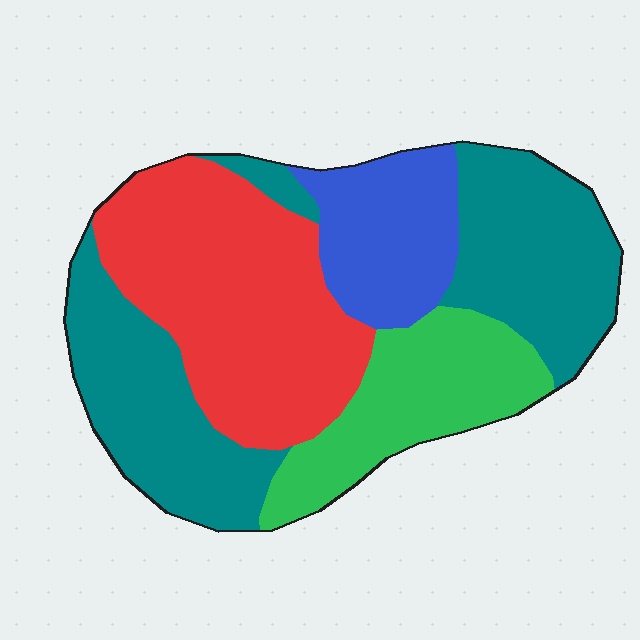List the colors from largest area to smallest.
From largest to smallest: teal, red, green, blue.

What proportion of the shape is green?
Green takes up about one sixth (1/6) of the shape.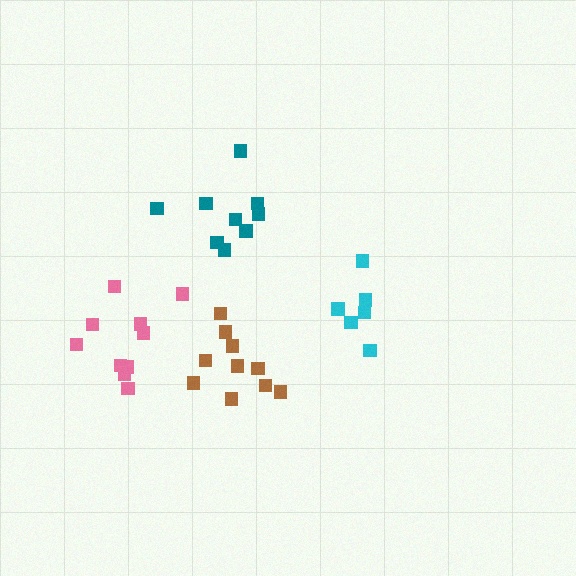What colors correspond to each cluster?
The clusters are colored: cyan, pink, brown, teal.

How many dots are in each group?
Group 1: 6 dots, Group 2: 10 dots, Group 3: 10 dots, Group 4: 9 dots (35 total).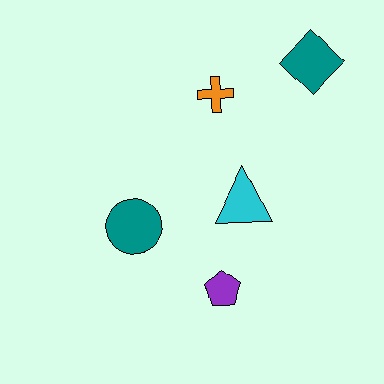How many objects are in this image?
There are 5 objects.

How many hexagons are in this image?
There are no hexagons.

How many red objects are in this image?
There are no red objects.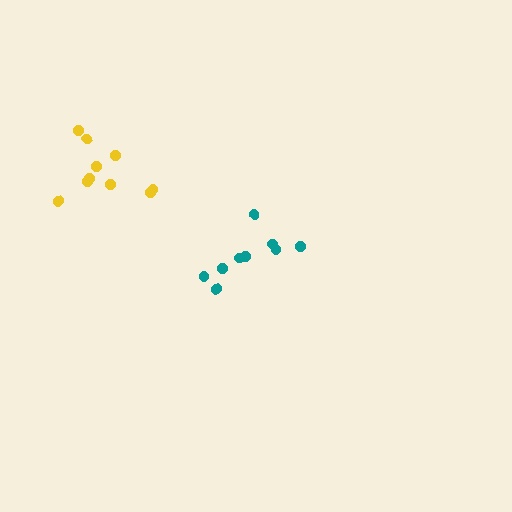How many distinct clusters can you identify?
There are 2 distinct clusters.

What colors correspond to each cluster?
The clusters are colored: teal, yellow.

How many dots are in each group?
Group 1: 9 dots, Group 2: 10 dots (19 total).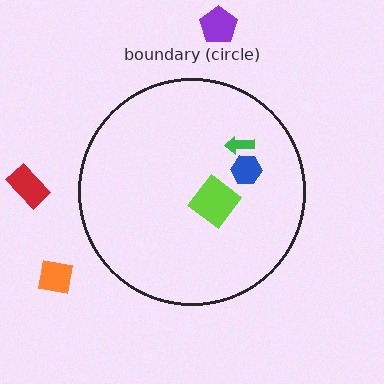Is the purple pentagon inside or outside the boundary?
Outside.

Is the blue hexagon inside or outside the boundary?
Inside.